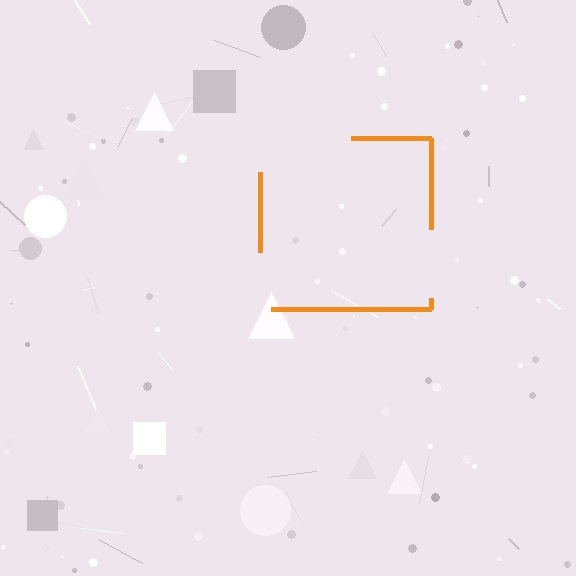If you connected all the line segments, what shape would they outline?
They would outline a square.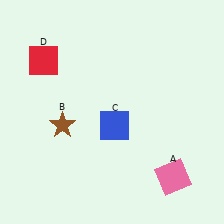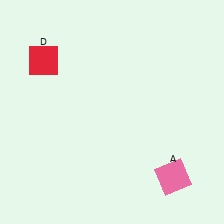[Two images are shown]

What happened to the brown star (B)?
The brown star (B) was removed in Image 2. It was in the bottom-left area of Image 1.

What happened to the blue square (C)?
The blue square (C) was removed in Image 2. It was in the bottom-right area of Image 1.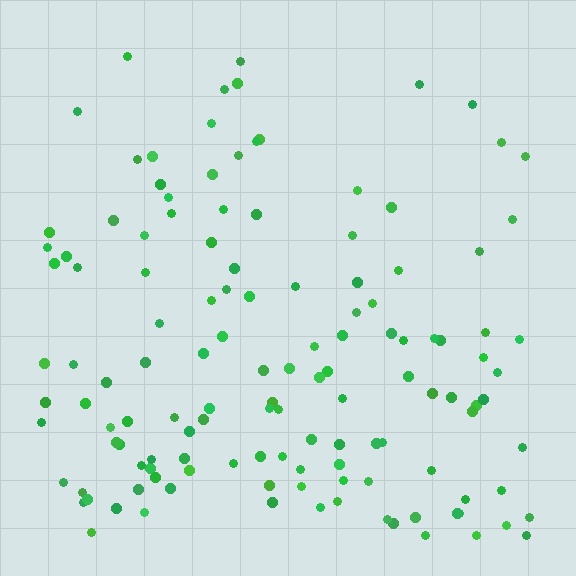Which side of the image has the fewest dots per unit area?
The top.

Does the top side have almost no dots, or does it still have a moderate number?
Still a moderate number, just noticeably fewer than the bottom.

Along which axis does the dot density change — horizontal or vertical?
Vertical.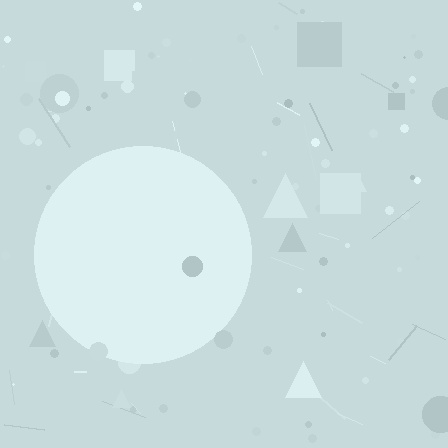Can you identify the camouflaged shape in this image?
The camouflaged shape is a circle.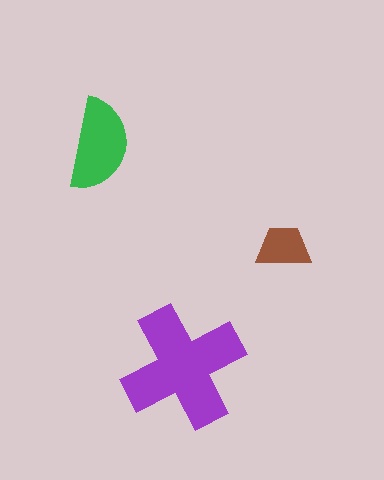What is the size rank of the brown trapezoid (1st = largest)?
3rd.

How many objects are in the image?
There are 3 objects in the image.